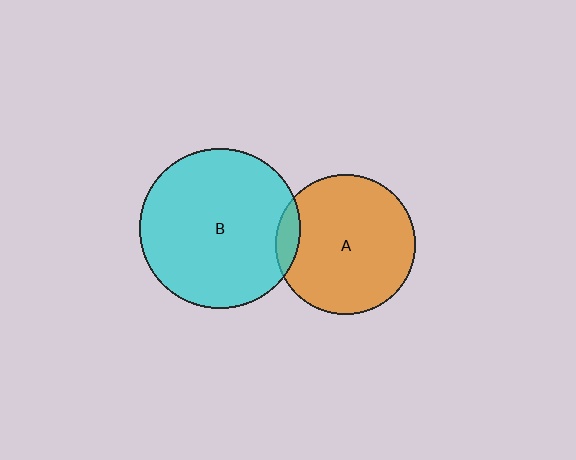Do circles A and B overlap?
Yes.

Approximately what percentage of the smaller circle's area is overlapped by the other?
Approximately 10%.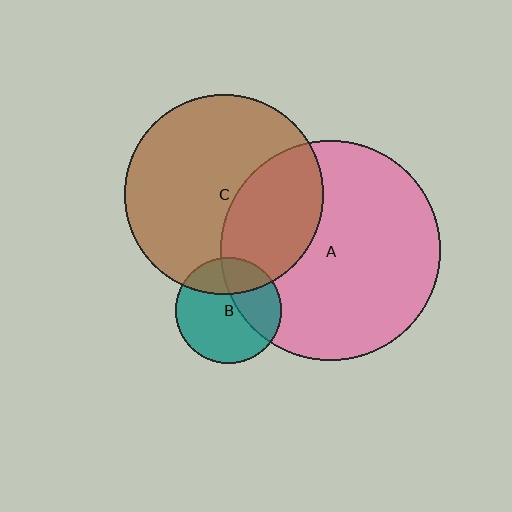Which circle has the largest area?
Circle A (pink).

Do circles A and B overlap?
Yes.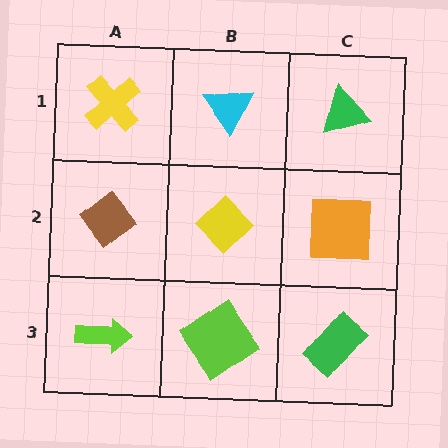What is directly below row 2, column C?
A green rectangle.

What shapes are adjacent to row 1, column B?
A yellow diamond (row 2, column B), a yellow cross (row 1, column A), a green triangle (row 1, column C).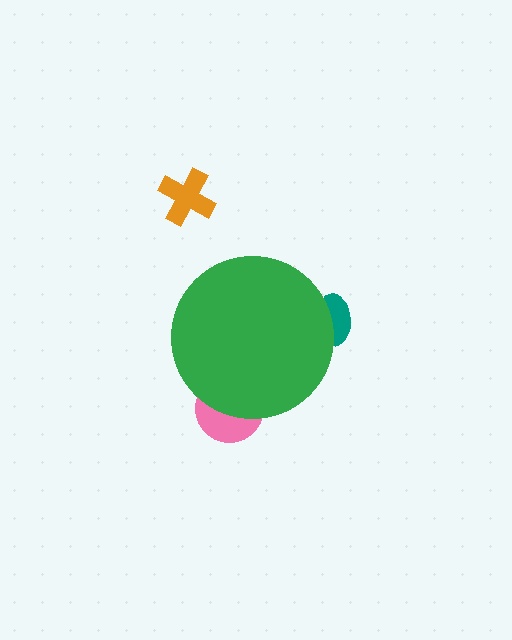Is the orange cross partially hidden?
No, the orange cross is fully visible.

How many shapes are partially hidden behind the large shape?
2 shapes are partially hidden.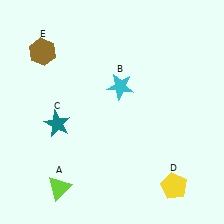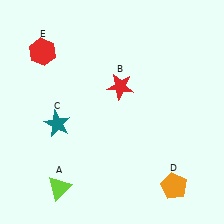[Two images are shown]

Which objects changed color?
B changed from cyan to red. D changed from yellow to orange. E changed from brown to red.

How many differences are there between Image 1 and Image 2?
There are 3 differences between the two images.